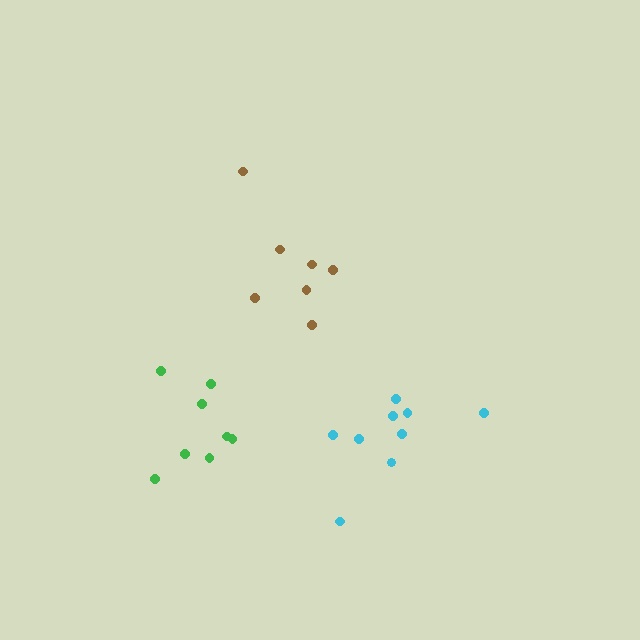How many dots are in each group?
Group 1: 7 dots, Group 2: 9 dots, Group 3: 8 dots (24 total).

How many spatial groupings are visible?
There are 3 spatial groupings.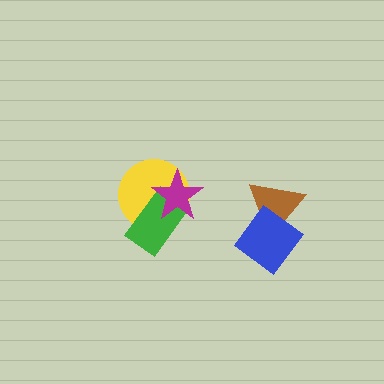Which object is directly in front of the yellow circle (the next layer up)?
The green rectangle is directly in front of the yellow circle.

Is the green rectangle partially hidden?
Yes, it is partially covered by another shape.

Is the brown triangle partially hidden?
Yes, it is partially covered by another shape.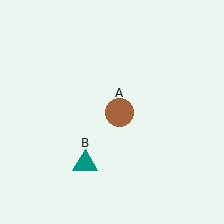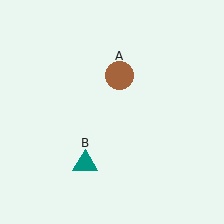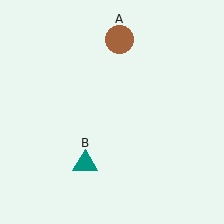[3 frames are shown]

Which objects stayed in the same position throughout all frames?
Teal triangle (object B) remained stationary.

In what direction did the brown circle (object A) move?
The brown circle (object A) moved up.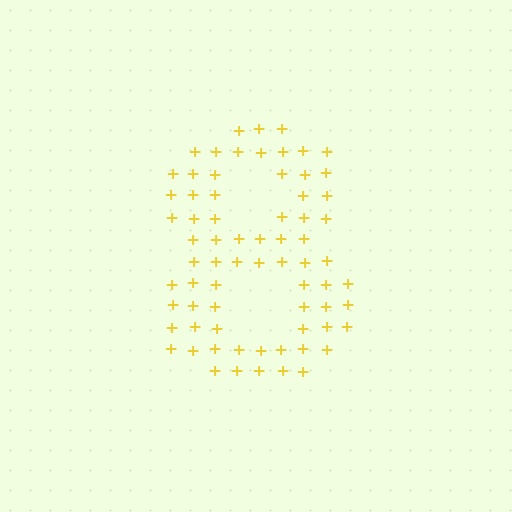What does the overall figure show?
The overall figure shows the digit 8.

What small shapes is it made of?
It is made of small plus signs.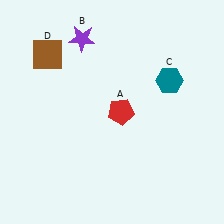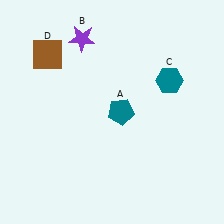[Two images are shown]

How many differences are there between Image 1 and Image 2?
There is 1 difference between the two images.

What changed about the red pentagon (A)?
In Image 1, A is red. In Image 2, it changed to teal.